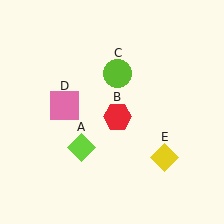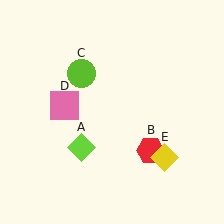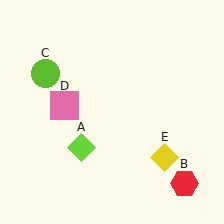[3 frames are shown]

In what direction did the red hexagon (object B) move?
The red hexagon (object B) moved down and to the right.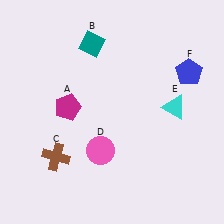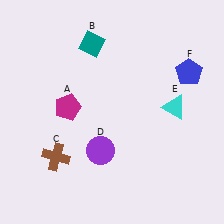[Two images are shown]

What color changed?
The circle (D) changed from pink in Image 1 to purple in Image 2.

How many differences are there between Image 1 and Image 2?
There is 1 difference between the two images.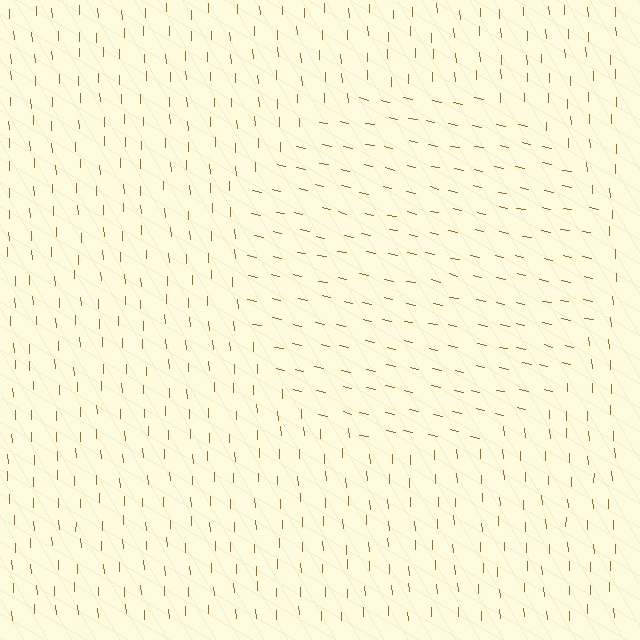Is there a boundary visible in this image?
Yes, there is a texture boundary formed by a change in line orientation.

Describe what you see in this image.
The image is filled with small brown line segments. A circle region in the image has lines oriented differently from the surrounding lines, creating a visible texture boundary.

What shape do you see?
I see a circle.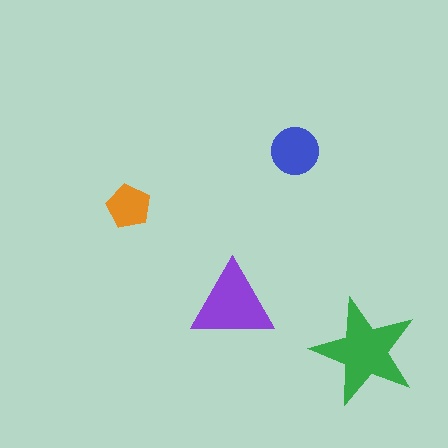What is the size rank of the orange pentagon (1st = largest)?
4th.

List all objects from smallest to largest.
The orange pentagon, the blue circle, the purple triangle, the green star.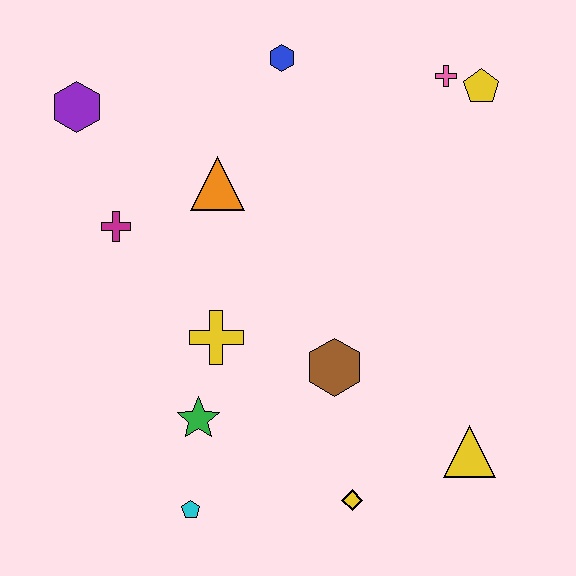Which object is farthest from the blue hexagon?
The cyan pentagon is farthest from the blue hexagon.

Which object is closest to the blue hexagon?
The orange triangle is closest to the blue hexagon.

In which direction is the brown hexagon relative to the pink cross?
The brown hexagon is below the pink cross.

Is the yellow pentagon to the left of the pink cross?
No